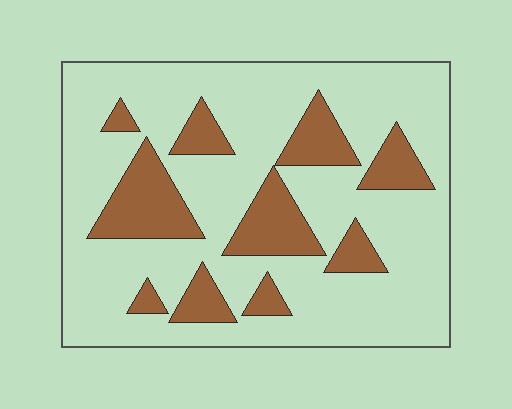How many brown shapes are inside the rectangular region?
10.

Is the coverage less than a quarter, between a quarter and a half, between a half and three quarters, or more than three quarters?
Less than a quarter.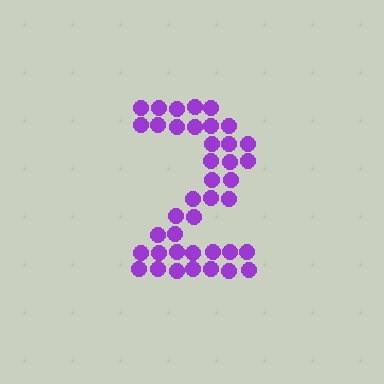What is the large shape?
The large shape is the digit 2.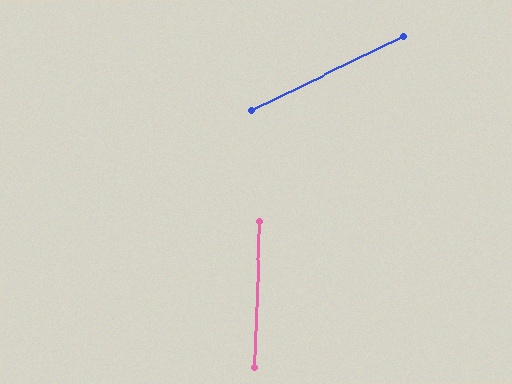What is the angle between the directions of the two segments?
Approximately 62 degrees.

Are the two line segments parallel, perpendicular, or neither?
Neither parallel nor perpendicular — they differ by about 62°.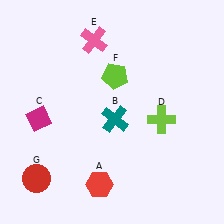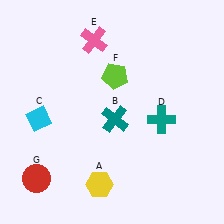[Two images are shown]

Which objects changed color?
A changed from red to yellow. C changed from magenta to cyan. D changed from lime to teal.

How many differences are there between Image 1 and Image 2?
There are 3 differences between the two images.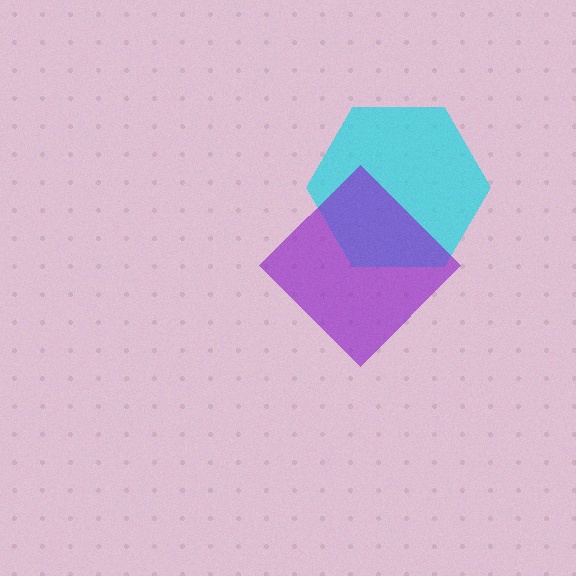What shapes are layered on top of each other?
The layered shapes are: a cyan hexagon, a purple diamond.